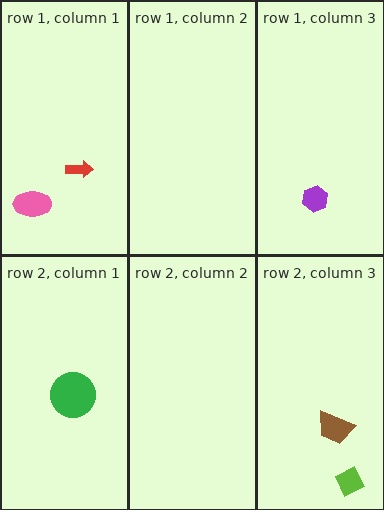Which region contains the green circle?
The row 2, column 1 region.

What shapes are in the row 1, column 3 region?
The purple hexagon.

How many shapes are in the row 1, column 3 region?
1.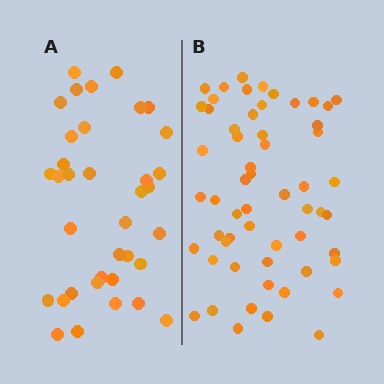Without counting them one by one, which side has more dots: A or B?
Region B (the right region) has more dots.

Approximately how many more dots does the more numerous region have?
Region B has approximately 20 more dots than region A.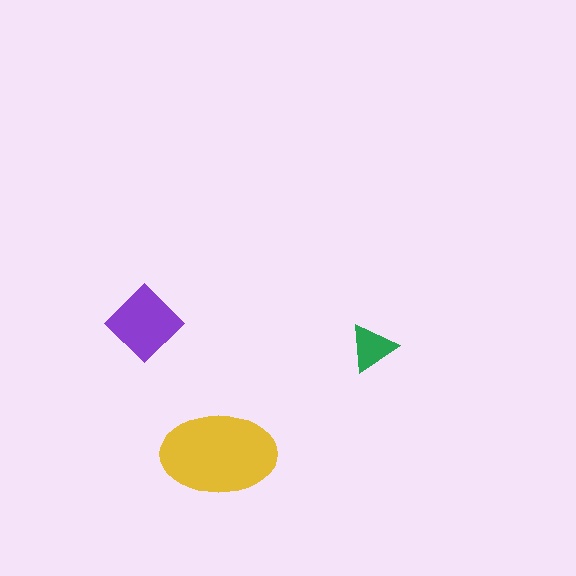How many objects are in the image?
There are 3 objects in the image.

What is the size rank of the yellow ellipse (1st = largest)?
1st.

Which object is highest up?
The purple diamond is topmost.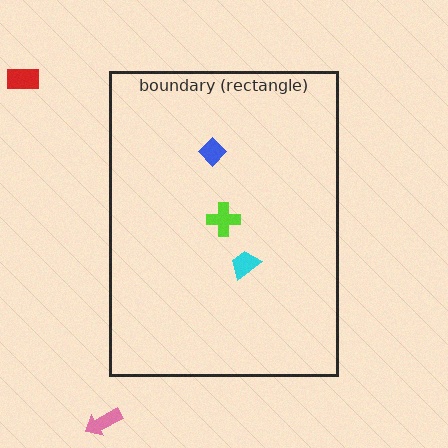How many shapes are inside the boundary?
3 inside, 2 outside.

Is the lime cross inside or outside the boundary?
Inside.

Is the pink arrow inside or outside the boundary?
Outside.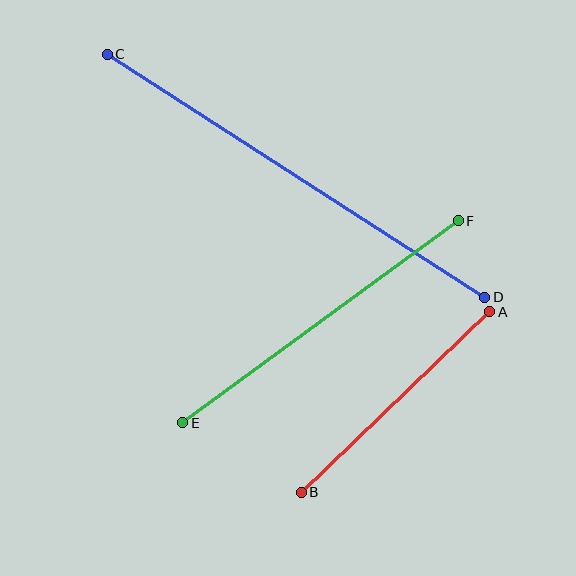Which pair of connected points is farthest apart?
Points C and D are farthest apart.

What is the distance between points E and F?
The distance is approximately 342 pixels.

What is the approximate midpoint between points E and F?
The midpoint is at approximately (321, 322) pixels.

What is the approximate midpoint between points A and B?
The midpoint is at approximately (395, 402) pixels.